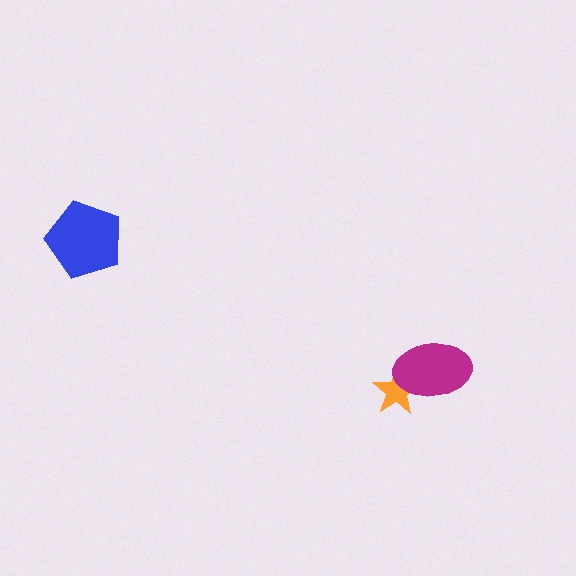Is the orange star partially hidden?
Yes, it is partially covered by another shape.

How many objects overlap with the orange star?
1 object overlaps with the orange star.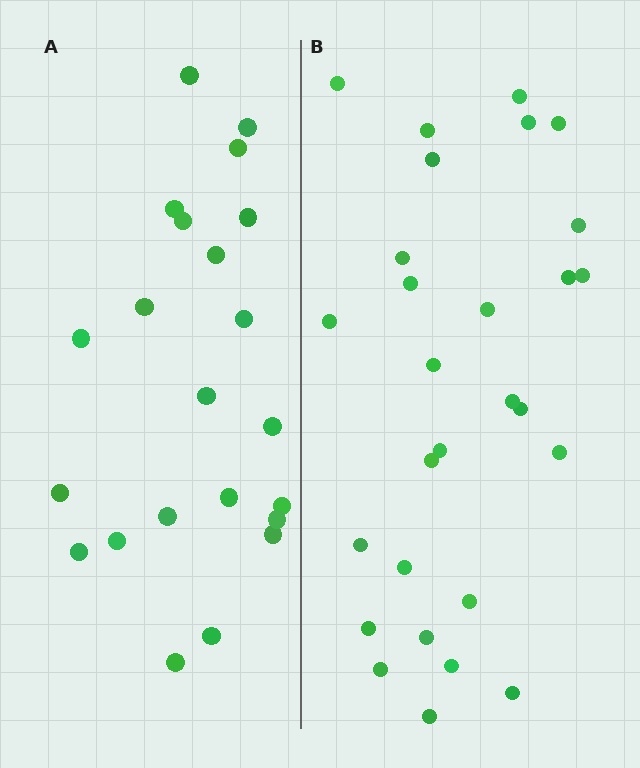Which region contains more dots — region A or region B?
Region B (the right region) has more dots.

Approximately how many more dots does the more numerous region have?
Region B has about 6 more dots than region A.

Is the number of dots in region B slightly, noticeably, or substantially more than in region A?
Region B has noticeably more, but not dramatically so. The ratio is roughly 1.3 to 1.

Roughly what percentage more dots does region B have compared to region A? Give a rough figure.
About 25% more.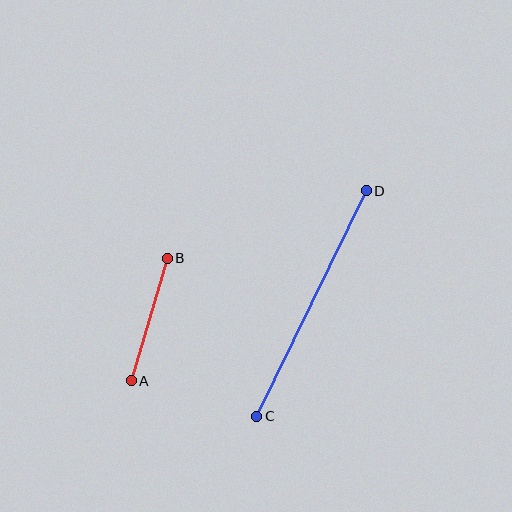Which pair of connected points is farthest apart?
Points C and D are farthest apart.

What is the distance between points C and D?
The distance is approximately 251 pixels.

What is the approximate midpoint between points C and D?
The midpoint is at approximately (312, 304) pixels.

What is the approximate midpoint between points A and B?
The midpoint is at approximately (149, 320) pixels.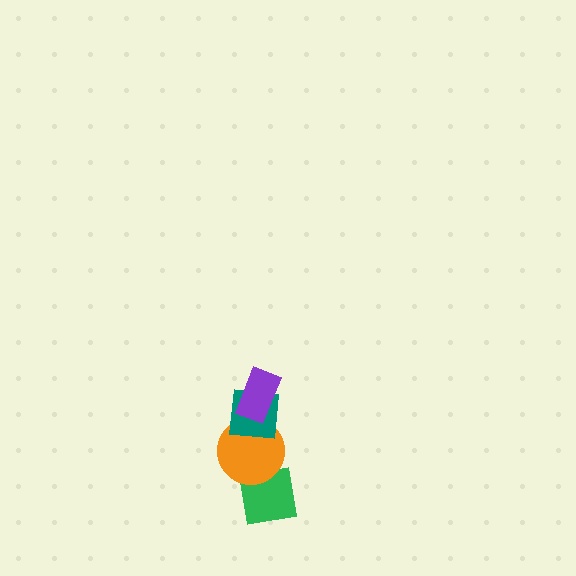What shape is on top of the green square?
The orange circle is on top of the green square.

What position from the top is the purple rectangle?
The purple rectangle is 1st from the top.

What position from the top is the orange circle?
The orange circle is 3rd from the top.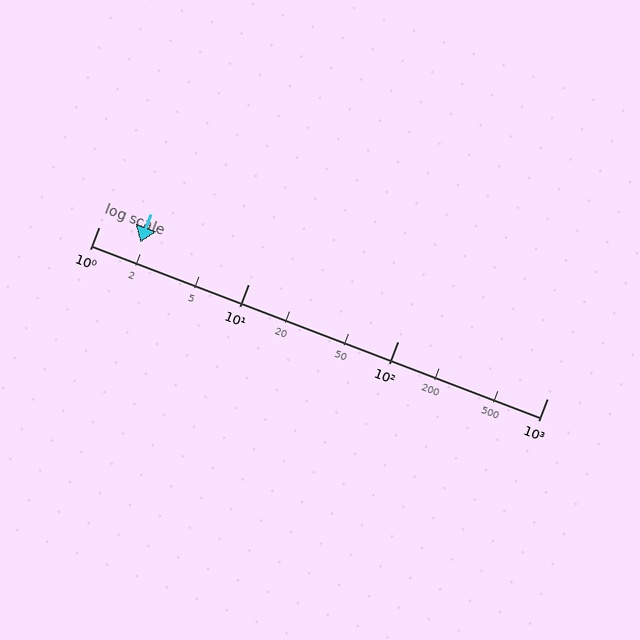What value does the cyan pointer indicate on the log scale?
The pointer indicates approximately 1.9.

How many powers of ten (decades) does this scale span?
The scale spans 3 decades, from 1 to 1000.